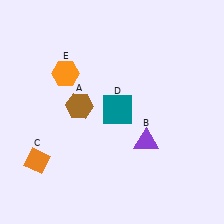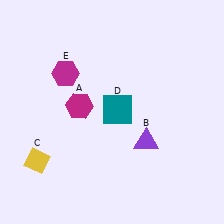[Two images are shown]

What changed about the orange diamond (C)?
In Image 1, C is orange. In Image 2, it changed to yellow.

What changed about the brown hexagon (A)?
In Image 1, A is brown. In Image 2, it changed to magenta.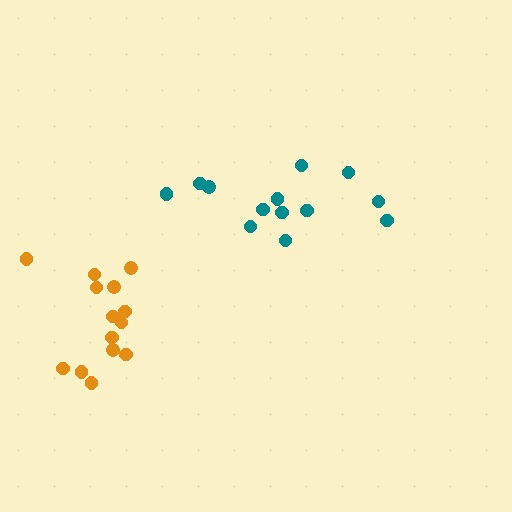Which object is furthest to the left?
The orange cluster is leftmost.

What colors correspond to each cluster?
The clusters are colored: teal, orange.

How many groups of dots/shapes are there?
There are 2 groups.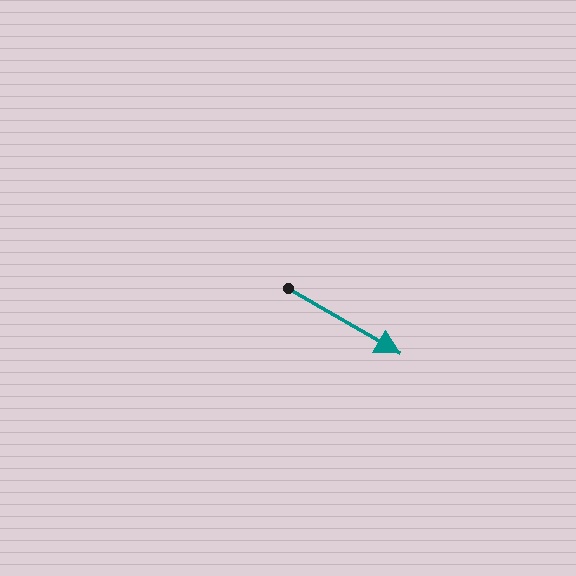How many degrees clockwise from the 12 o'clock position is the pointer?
Approximately 120 degrees.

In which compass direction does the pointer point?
Southeast.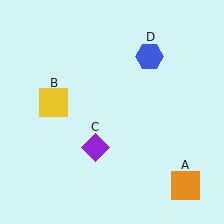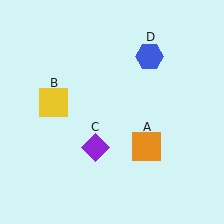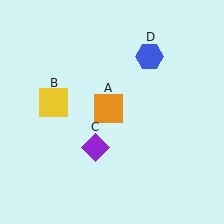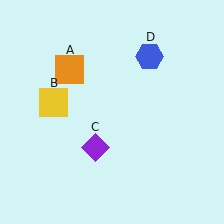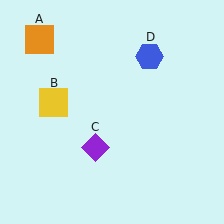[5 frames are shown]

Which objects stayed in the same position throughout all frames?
Yellow square (object B) and purple diamond (object C) and blue hexagon (object D) remained stationary.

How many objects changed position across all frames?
1 object changed position: orange square (object A).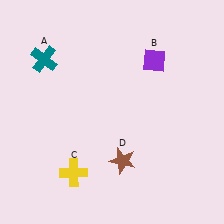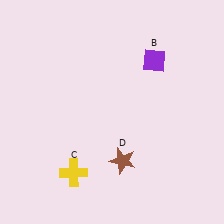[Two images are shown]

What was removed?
The teal cross (A) was removed in Image 2.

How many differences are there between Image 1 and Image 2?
There is 1 difference between the two images.